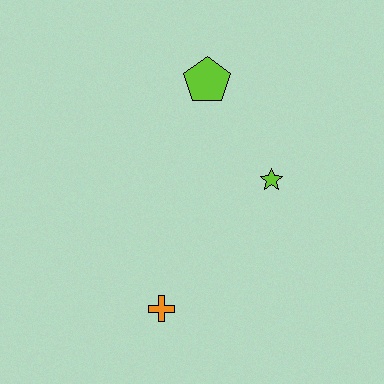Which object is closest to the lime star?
The lime pentagon is closest to the lime star.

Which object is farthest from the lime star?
The orange cross is farthest from the lime star.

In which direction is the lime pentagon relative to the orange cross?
The lime pentagon is above the orange cross.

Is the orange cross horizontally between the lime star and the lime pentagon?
No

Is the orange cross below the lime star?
Yes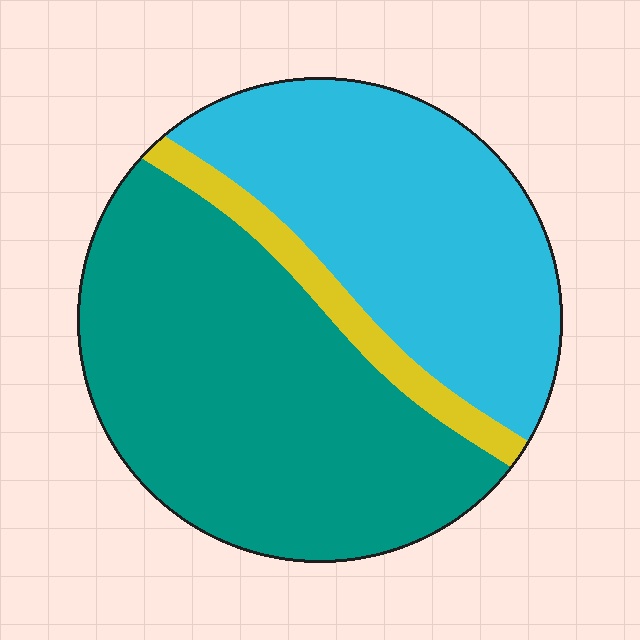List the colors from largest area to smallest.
From largest to smallest: teal, cyan, yellow.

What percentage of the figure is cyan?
Cyan covers 39% of the figure.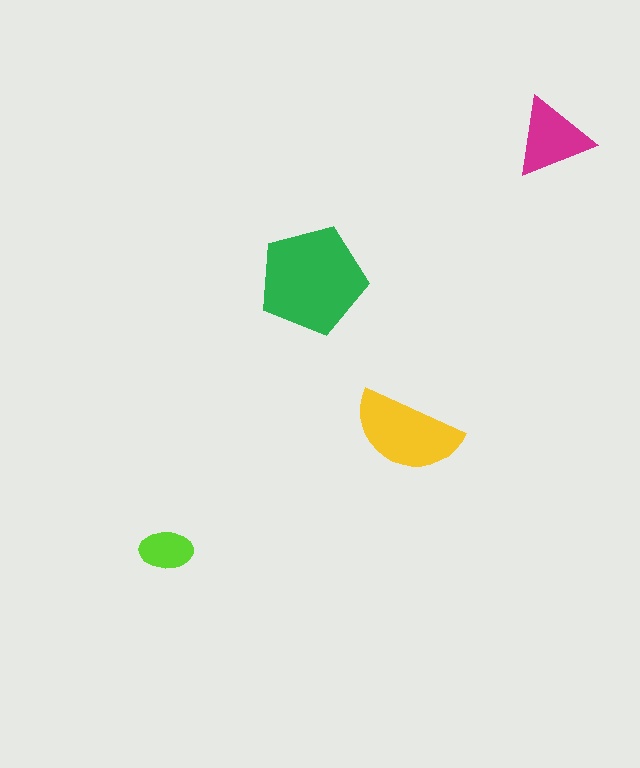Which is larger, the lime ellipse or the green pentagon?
The green pentagon.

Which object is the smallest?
The lime ellipse.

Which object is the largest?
The green pentagon.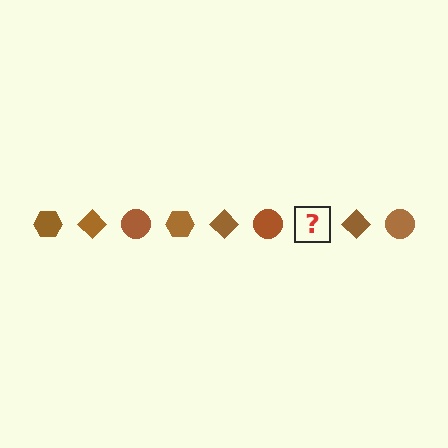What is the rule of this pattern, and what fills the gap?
The rule is that the pattern cycles through hexagon, diamond, circle shapes in brown. The gap should be filled with a brown hexagon.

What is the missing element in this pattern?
The missing element is a brown hexagon.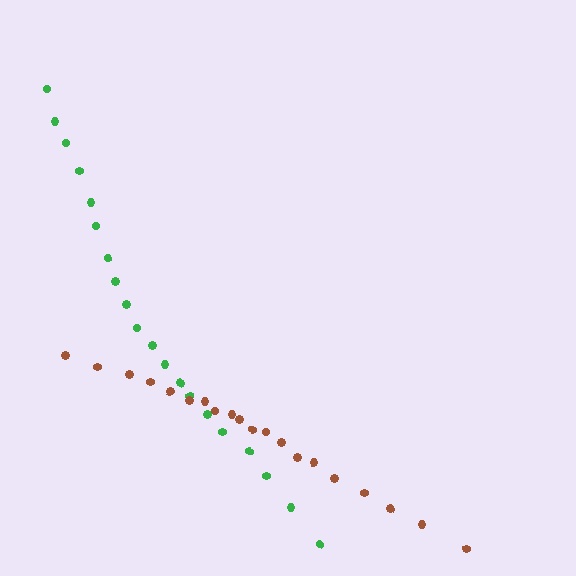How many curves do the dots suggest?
There are 2 distinct paths.